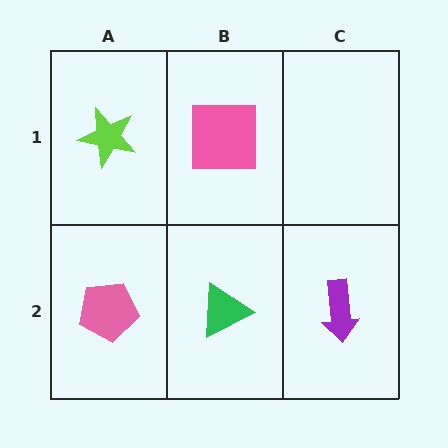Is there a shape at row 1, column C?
No, that cell is empty.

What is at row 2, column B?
A green triangle.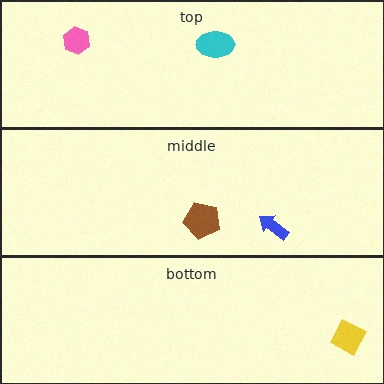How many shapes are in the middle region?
2.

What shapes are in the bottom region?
The yellow diamond.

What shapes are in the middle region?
The brown pentagon, the blue arrow.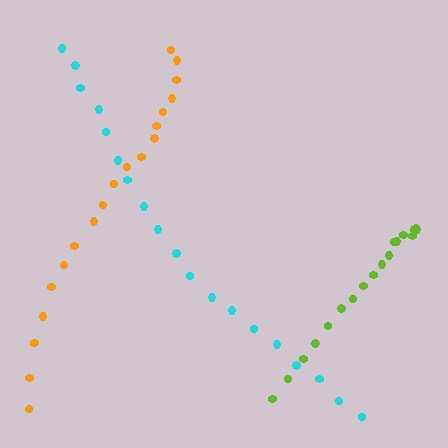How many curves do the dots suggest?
There are 3 distinct paths.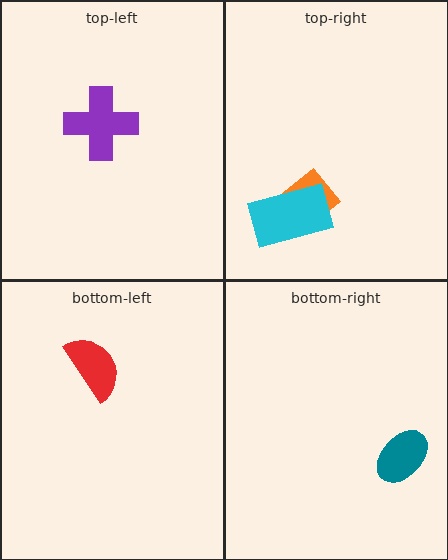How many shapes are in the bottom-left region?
1.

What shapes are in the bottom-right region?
The teal ellipse.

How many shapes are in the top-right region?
2.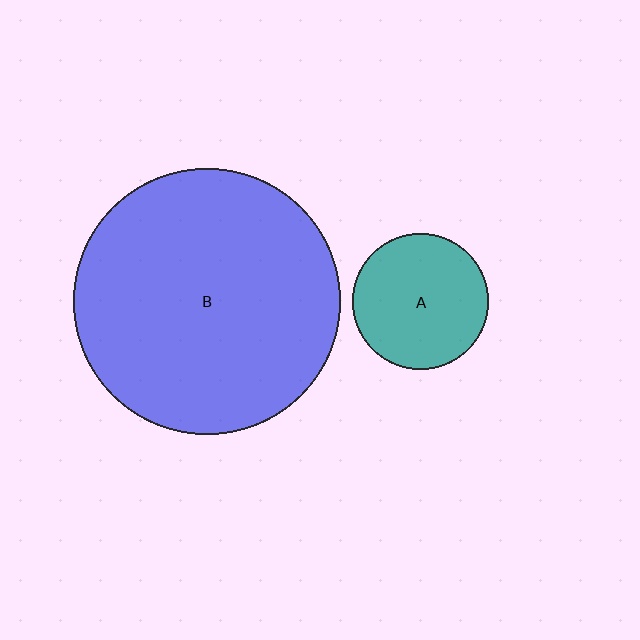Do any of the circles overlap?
No, none of the circles overlap.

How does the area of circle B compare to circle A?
Approximately 3.8 times.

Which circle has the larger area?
Circle B (blue).